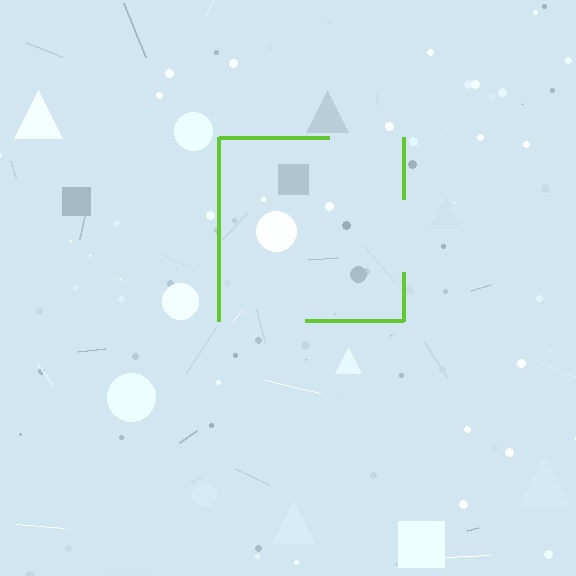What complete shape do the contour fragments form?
The contour fragments form a square.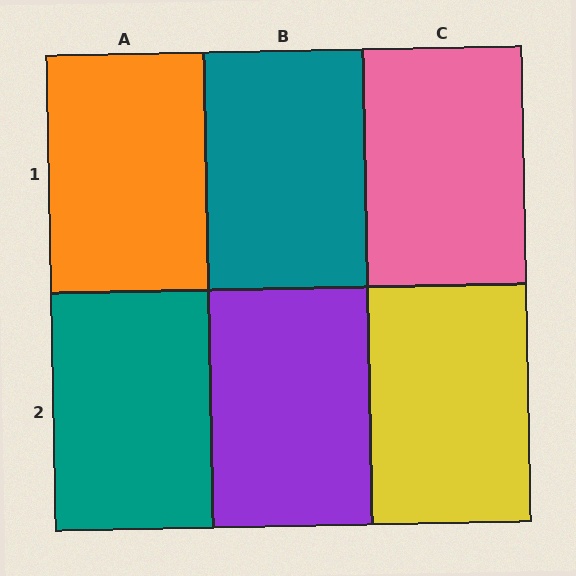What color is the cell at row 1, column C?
Pink.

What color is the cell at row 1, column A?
Orange.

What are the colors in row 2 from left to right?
Teal, purple, yellow.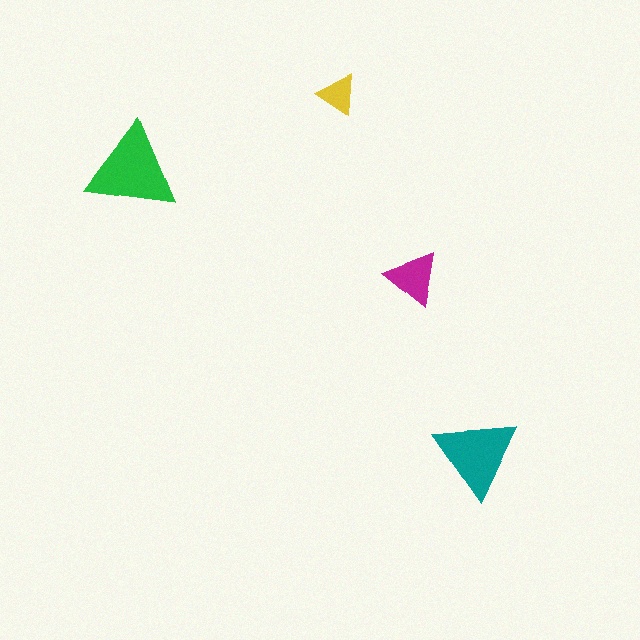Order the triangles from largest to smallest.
the green one, the teal one, the magenta one, the yellow one.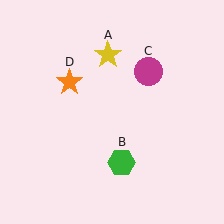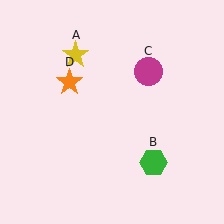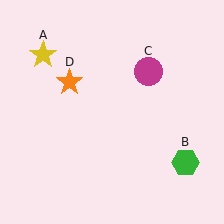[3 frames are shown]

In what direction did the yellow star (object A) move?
The yellow star (object A) moved left.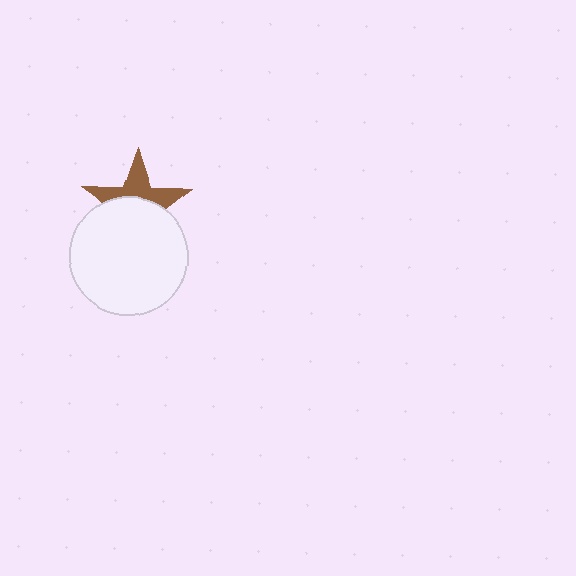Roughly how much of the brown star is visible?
A small part of it is visible (roughly 44%).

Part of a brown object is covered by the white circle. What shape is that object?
It is a star.